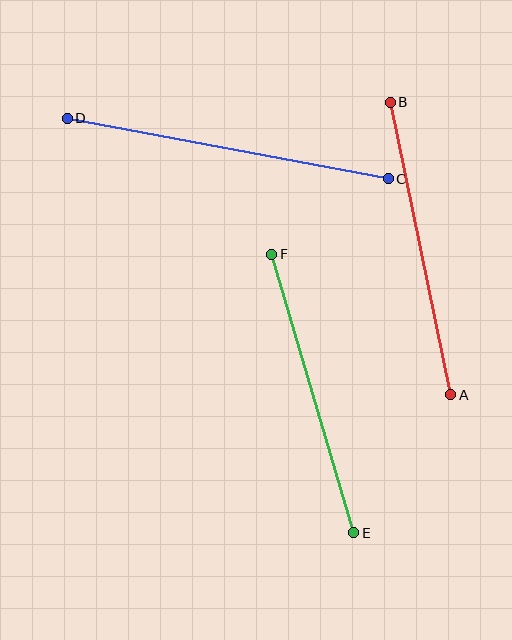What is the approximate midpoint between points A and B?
The midpoint is at approximately (420, 249) pixels.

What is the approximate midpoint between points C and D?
The midpoint is at approximately (228, 149) pixels.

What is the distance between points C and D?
The distance is approximately 327 pixels.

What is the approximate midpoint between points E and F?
The midpoint is at approximately (313, 394) pixels.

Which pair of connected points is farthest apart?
Points C and D are farthest apart.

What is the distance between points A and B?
The distance is approximately 298 pixels.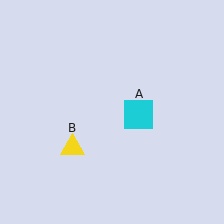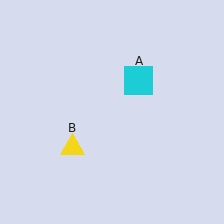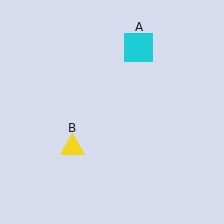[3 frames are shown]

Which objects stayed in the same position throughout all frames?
Yellow triangle (object B) remained stationary.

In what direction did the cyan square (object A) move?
The cyan square (object A) moved up.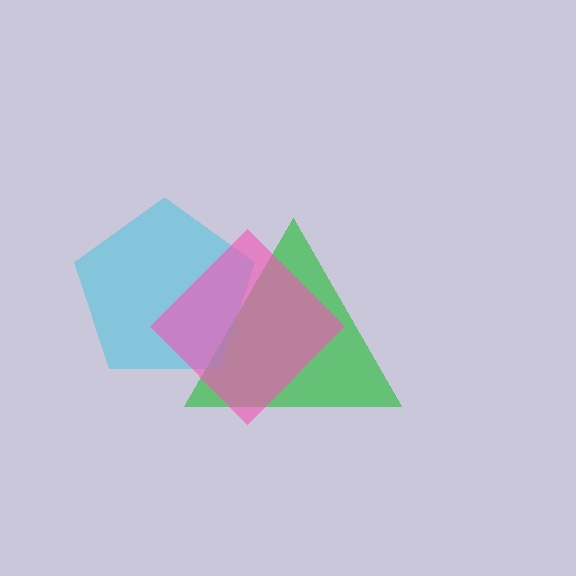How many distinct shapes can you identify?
There are 3 distinct shapes: a green triangle, a cyan pentagon, a pink diamond.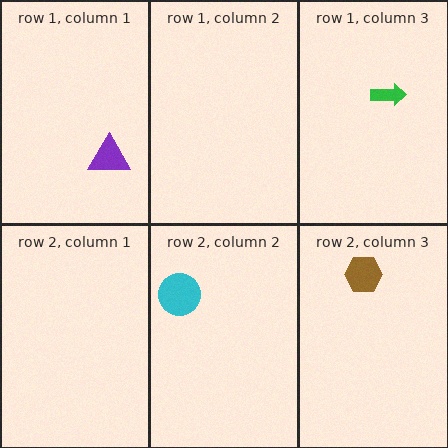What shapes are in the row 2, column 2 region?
The cyan circle.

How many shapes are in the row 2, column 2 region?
1.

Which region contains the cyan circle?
The row 2, column 2 region.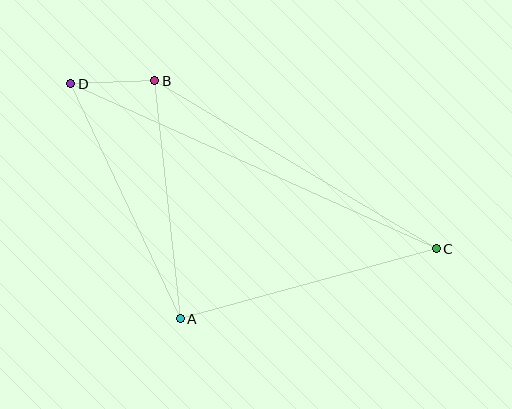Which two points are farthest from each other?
Points C and D are farthest from each other.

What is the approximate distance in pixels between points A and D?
The distance between A and D is approximately 259 pixels.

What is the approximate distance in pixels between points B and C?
The distance between B and C is approximately 327 pixels.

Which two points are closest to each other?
Points B and D are closest to each other.